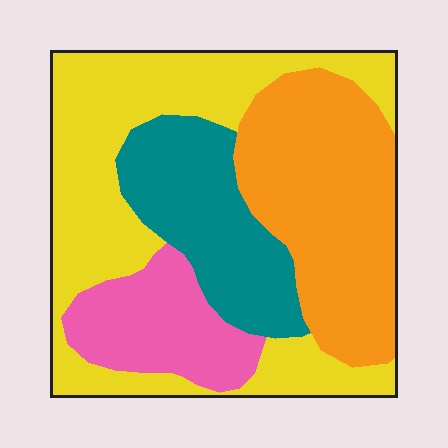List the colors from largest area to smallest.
From largest to smallest: yellow, orange, teal, pink.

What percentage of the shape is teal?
Teal covers roughly 20% of the shape.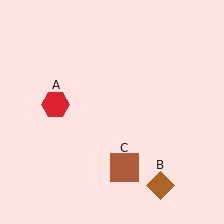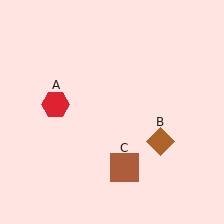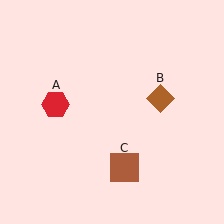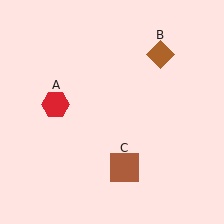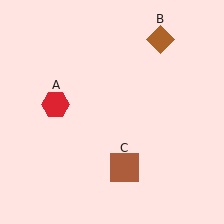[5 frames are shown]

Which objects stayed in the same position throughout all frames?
Red hexagon (object A) and brown square (object C) remained stationary.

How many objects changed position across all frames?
1 object changed position: brown diamond (object B).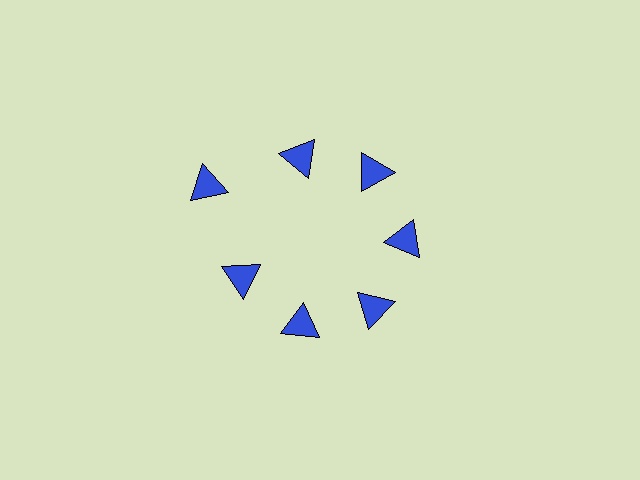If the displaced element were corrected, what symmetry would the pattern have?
It would have 7-fold rotational symmetry — the pattern would map onto itself every 51 degrees.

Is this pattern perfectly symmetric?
No. The 7 blue triangles are arranged in a ring, but one element near the 10 o'clock position is pushed outward from the center, breaking the 7-fold rotational symmetry.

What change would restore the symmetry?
The symmetry would be restored by moving it inward, back onto the ring so that all 7 triangles sit at equal angles and equal distance from the center.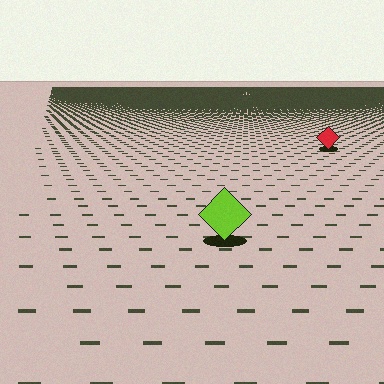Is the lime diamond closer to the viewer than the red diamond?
Yes. The lime diamond is closer — you can tell from the texture gradient: the ground texture is coarser near it.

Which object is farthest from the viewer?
The red diamond is farthest from the viewer. It appears smaller and the ground texture around it is denser.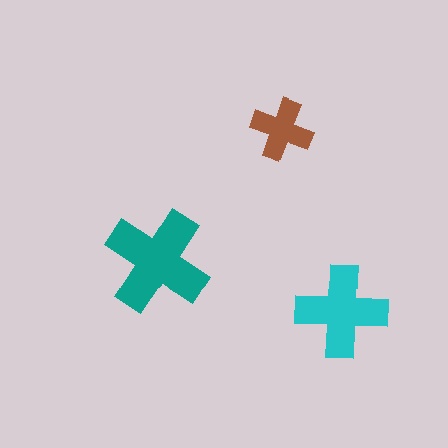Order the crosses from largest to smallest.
the teal one, the cyan one, the brown one.